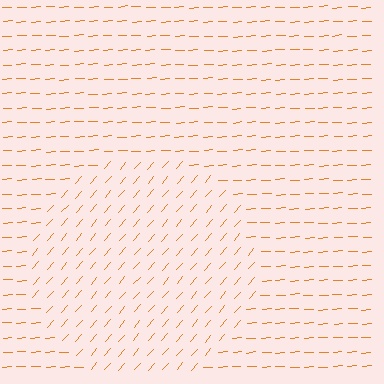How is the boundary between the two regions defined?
The boundary is defined purely by a change in line orientation (approximately 45 degrees difference). All lines are the same color and thickness.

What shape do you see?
I see a circle.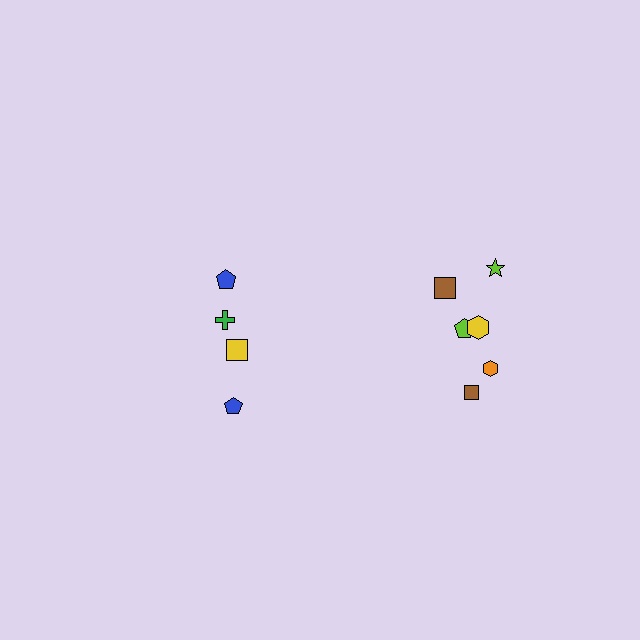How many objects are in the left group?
There are 4 objects.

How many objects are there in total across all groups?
There are 10 objects.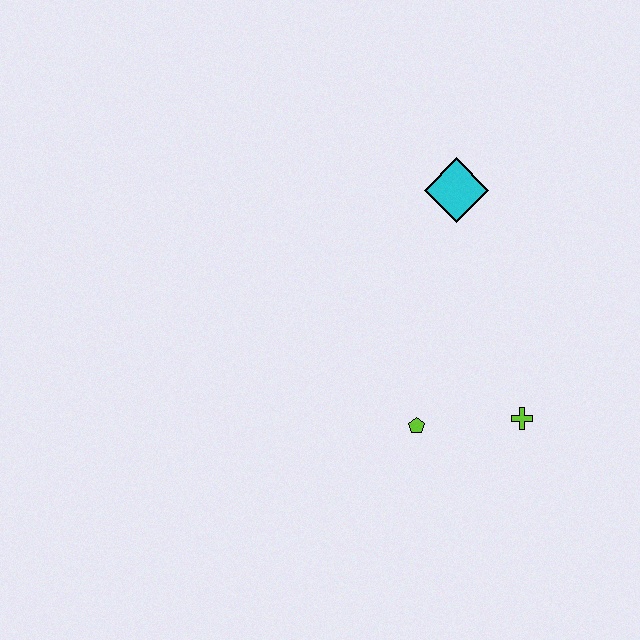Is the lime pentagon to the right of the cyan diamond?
No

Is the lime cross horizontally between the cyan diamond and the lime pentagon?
No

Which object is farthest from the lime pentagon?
The cyan diamond is farthest from the lime pentagon.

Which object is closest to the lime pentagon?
The lime cross is closest to the lime pentagon.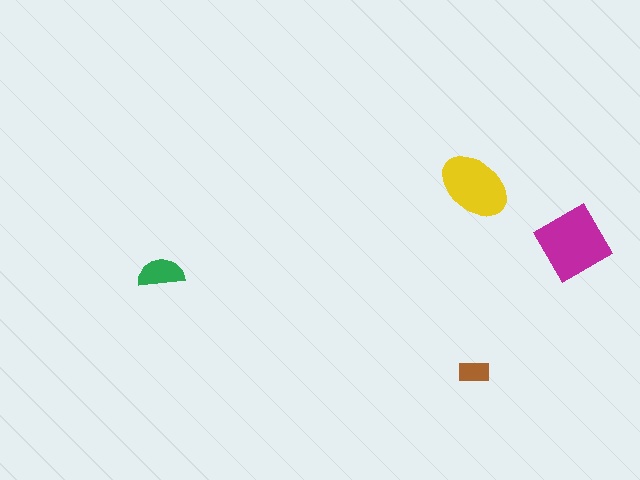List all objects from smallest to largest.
The brown rectangle, the green semicircle, the yellow ellipse, the magenta diamond.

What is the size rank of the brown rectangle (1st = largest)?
4th.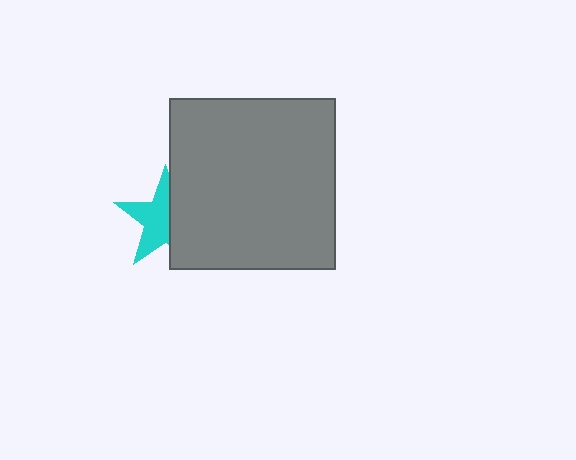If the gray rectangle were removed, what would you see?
You would see the complete cyan star.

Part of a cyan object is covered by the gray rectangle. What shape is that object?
It is a star.